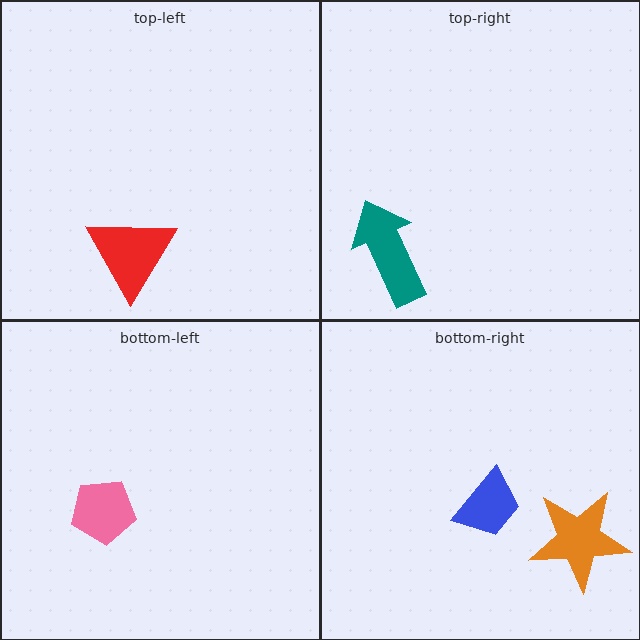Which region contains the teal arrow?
The top-right region.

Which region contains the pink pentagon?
The bottom-left region.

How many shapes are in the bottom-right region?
2.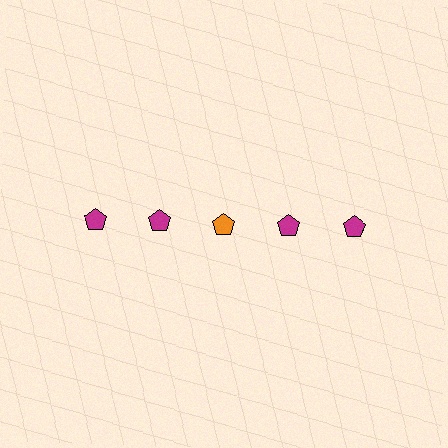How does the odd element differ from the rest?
It has a different color: orange instead of magenta.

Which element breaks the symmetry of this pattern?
The orange pentagon in the top row, center column breaks the symmetry. All other shapes are magenta pentagons.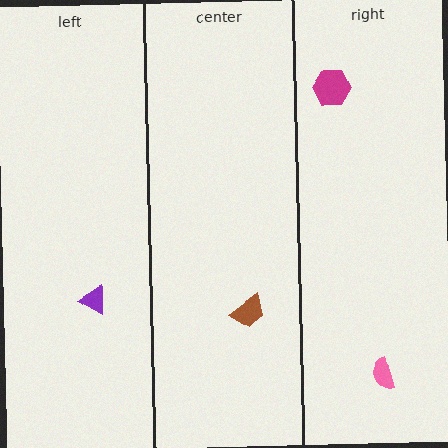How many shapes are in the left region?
1.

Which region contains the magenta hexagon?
The right region.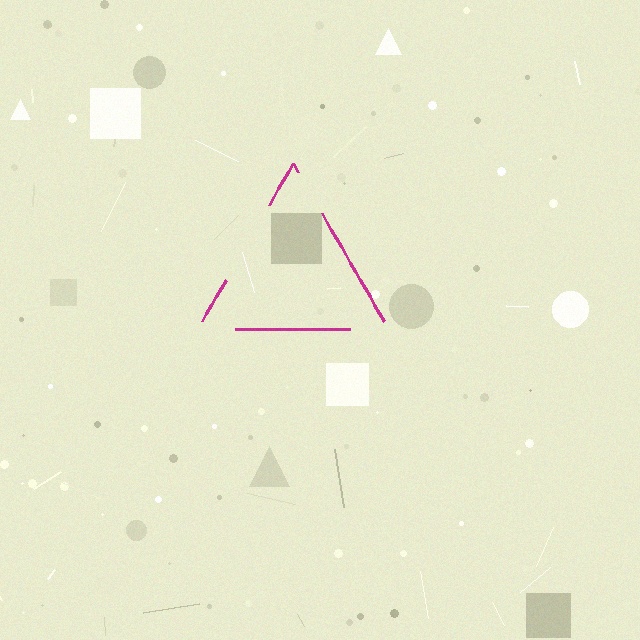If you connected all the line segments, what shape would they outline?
They would outline a triangle.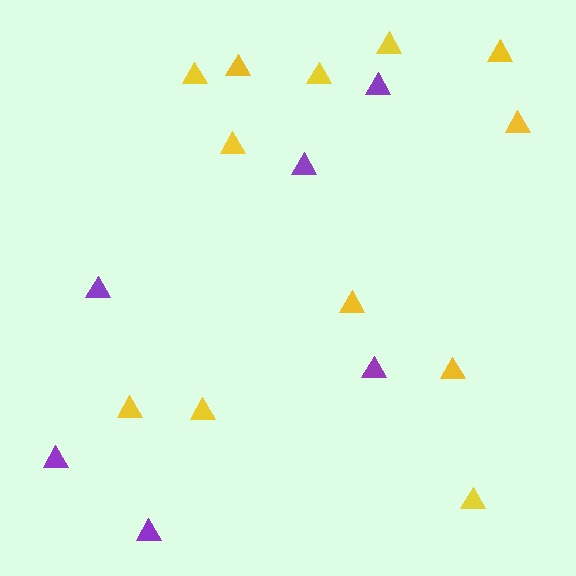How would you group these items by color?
There are 2 groups: one group of yellow triangles (12) and one group of purple triangles (6).